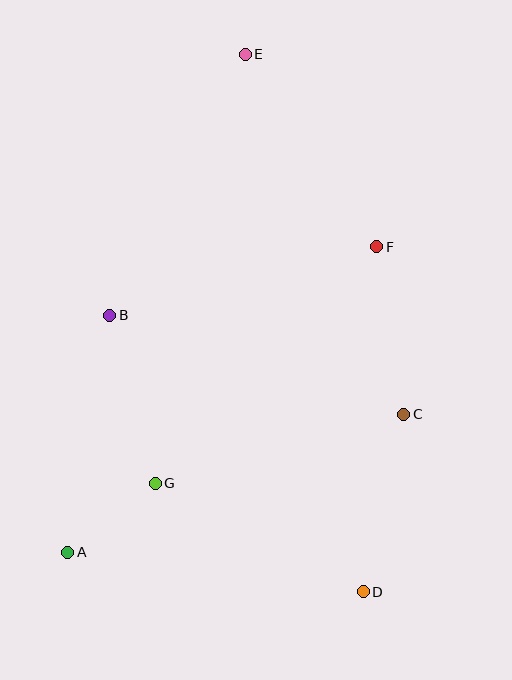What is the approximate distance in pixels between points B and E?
The distance between B and E is approximately 294 pixels.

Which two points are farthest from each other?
Points D and E are farthest from each other.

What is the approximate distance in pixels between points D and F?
The distance between D and F is approximately 345 pixels.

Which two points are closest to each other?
Points A and G are closest to each other.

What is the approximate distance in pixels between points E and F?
The distance between E and F is approximately 233 pixels.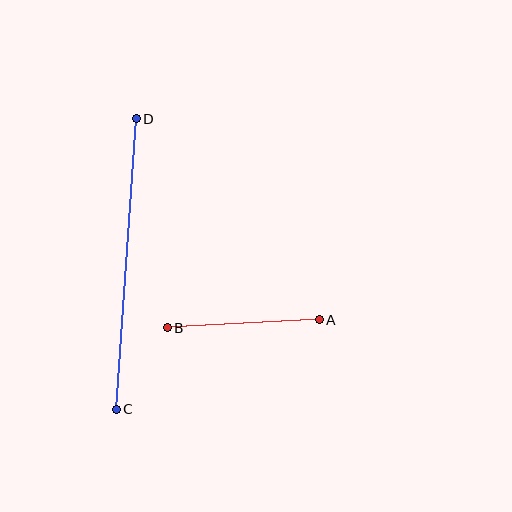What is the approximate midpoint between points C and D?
The midpoint is at approximately (126, 264) pixels.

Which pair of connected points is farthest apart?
Points C and D are farthest apart.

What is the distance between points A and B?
The distance is approximately 152 pixels.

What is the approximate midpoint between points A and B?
The midpoint is at approximately (243, 324) pixels.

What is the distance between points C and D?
The distance is approximately 291 pixels.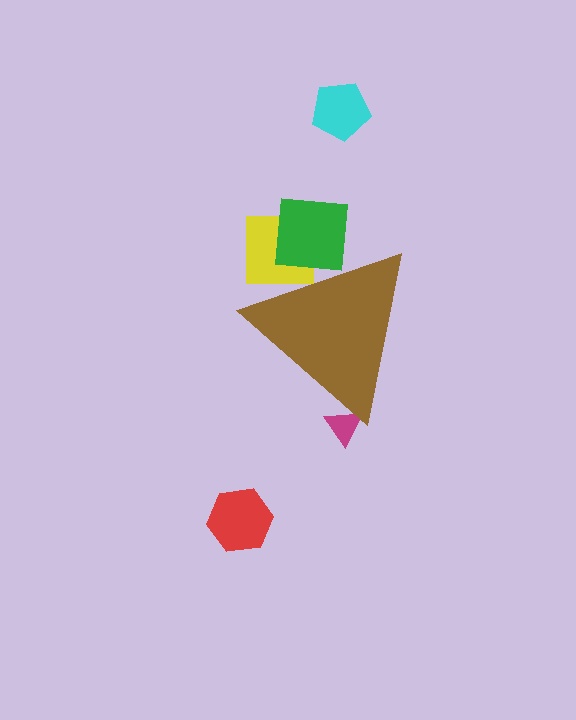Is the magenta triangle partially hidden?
Yes, the magenta triangle is partially hidden behind the brown triangle.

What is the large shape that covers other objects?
A brown triangle.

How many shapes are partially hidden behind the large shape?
3 shapes are partially hidden.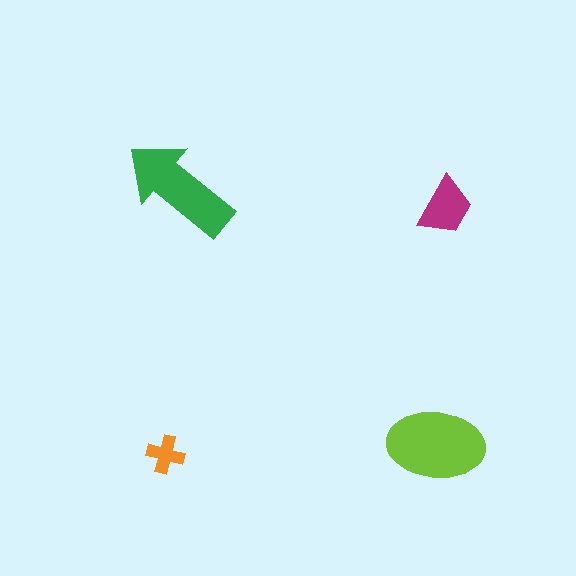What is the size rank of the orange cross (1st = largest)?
4th.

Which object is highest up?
The green arrow is topmost.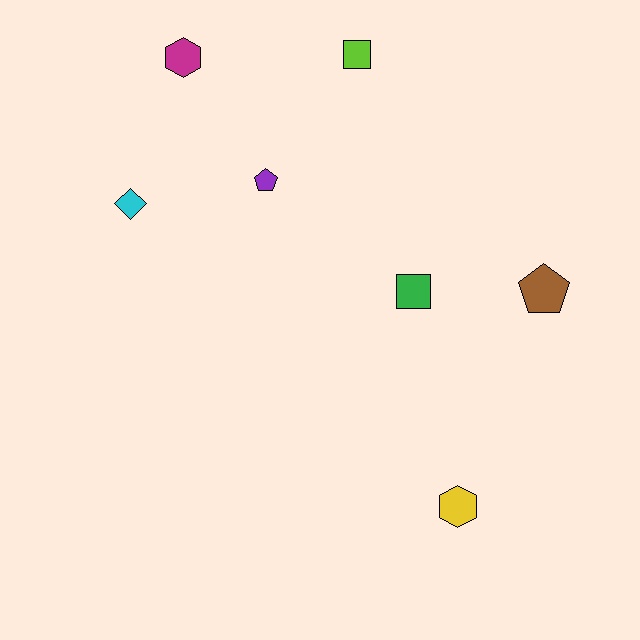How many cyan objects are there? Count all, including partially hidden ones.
There is 1 cyan object.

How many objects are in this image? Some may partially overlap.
There are 7 objects.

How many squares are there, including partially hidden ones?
There are 2 squares.